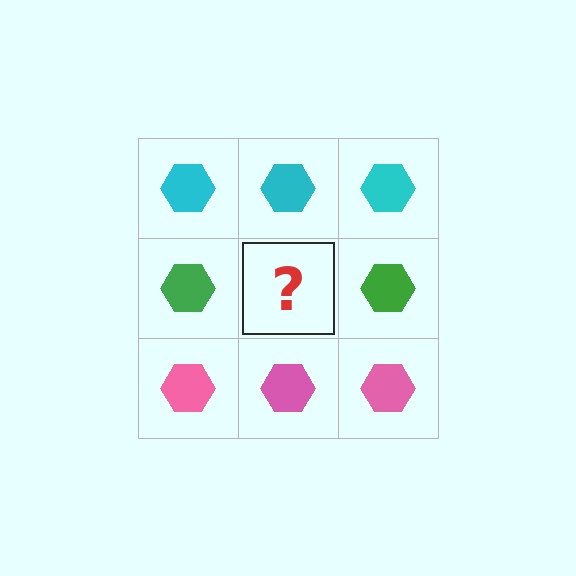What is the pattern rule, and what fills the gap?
The rule is that each row has a consistent color. The gap should be filled with a green hexagon.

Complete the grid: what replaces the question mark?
The question mark should be replaced with a green hexagon.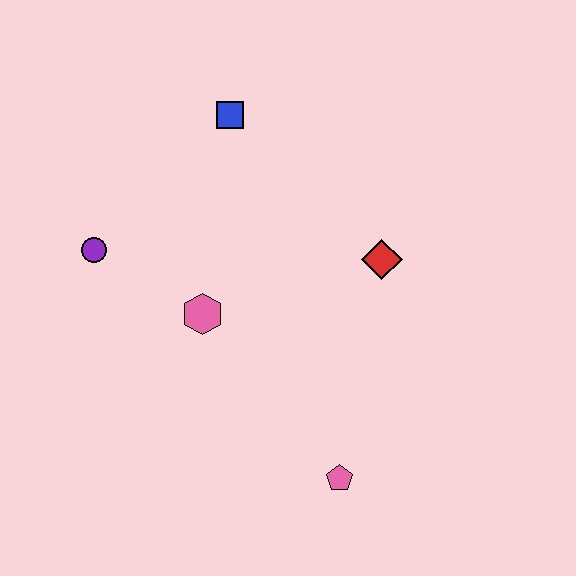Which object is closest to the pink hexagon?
The purple circle is closest to the pink hexagon.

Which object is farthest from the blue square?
The pink pentagon is farthest from the blue square.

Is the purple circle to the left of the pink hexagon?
Yes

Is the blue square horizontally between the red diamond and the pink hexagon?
Yes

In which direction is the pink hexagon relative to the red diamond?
The pink hexagon is to the left of the red diamond.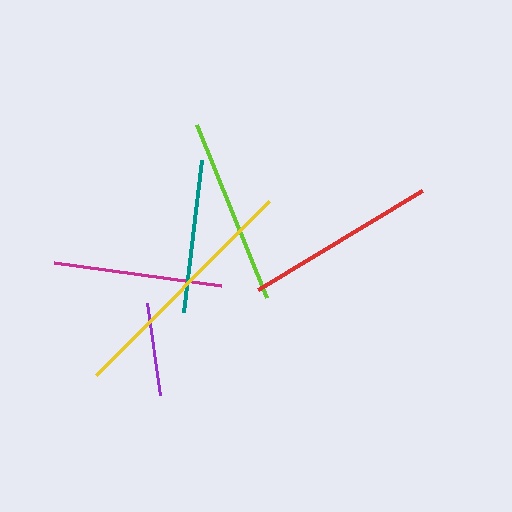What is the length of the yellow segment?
The yellow segment is approximately 245 pixels long.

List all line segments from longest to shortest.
From longest to shortest: yellow, red, lime, magenta, teal, purple.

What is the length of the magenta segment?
The magenta segment is approximately 168 pixels long.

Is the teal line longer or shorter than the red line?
The red line is longer than the teal line.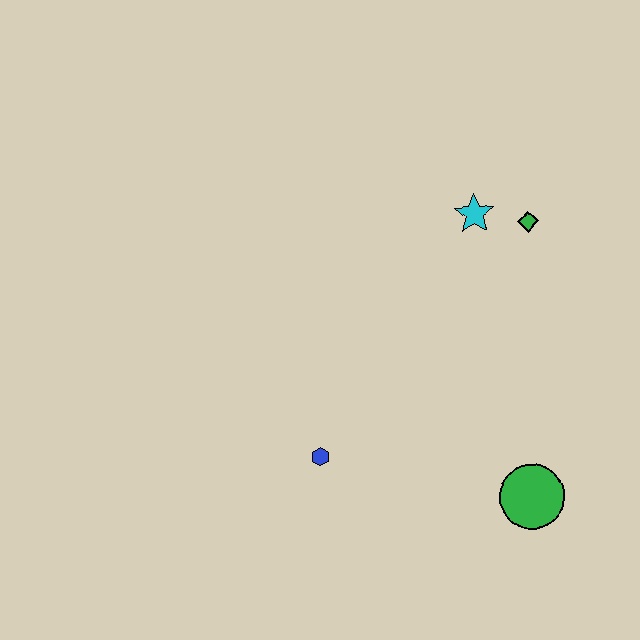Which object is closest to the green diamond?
The cyan star is closest to the green diamond.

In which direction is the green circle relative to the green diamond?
The green circle is below the green diamond.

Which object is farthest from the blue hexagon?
The green diamond is farthest from the blue hexagon.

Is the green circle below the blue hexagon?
Yes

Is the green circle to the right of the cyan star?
Yes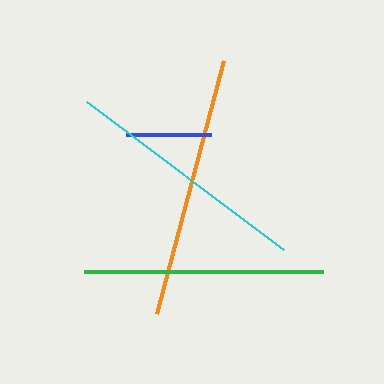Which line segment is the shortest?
The blue line is the shortest at approximately 85 pixels.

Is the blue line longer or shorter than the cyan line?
The cyan line is longer than the blue line.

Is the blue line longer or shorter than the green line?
The green line is longer than the blue line.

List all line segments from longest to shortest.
From longest to shortest: orange, cyan, green, blue.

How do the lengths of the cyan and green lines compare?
The cyan and green lines are approximately the same length.